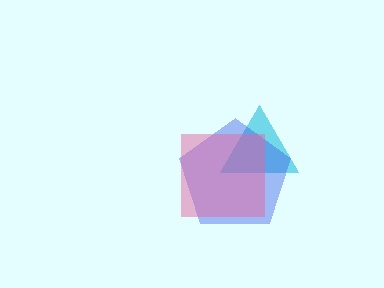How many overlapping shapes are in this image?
There are 3 overlapping shapes in the image.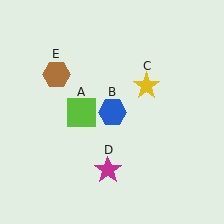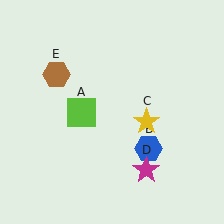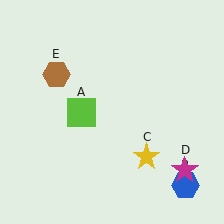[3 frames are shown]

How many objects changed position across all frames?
3 objects changed position: blue hexagon (object B), yellow star (object C), magenta star (object D).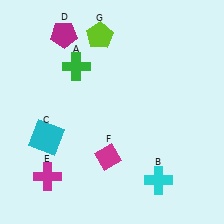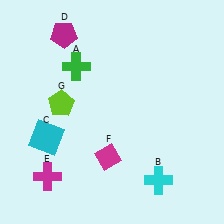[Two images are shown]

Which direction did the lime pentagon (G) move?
The lime pentagon (G) moved down.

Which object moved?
The lime pentagon (G) moved down.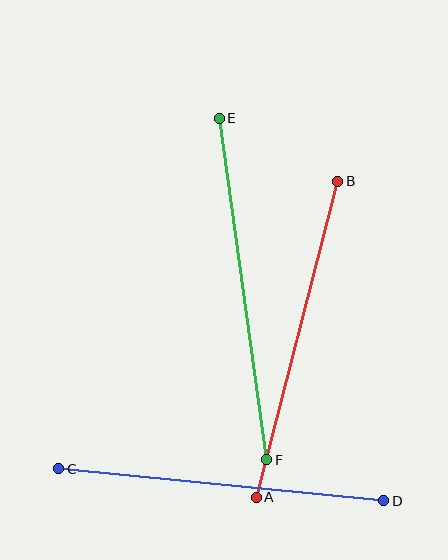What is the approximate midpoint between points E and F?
The midpoint is at approximately (243, 289) pixels.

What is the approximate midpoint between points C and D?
The midpoint is at approximately (221, 485) pixels.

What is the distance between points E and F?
The distance is approximately 345 pixels.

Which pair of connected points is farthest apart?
Points E and F are farthest apart.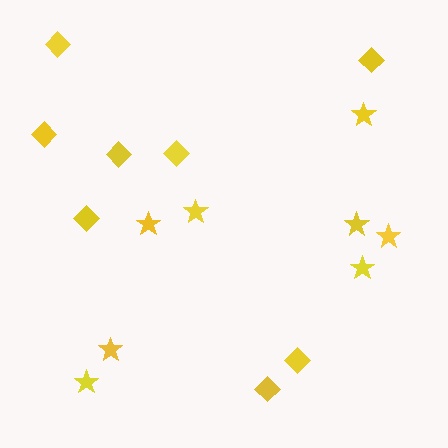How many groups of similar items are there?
There are 2 groups: one group of stars (8) and one group of diamonds (8).